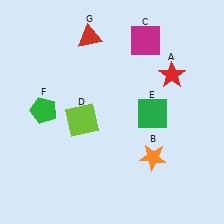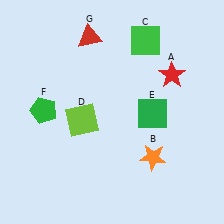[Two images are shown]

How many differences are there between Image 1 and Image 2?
There is 1 difference between the two images.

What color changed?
The square (C) changed from magenta in Image 1 to green in Image 2.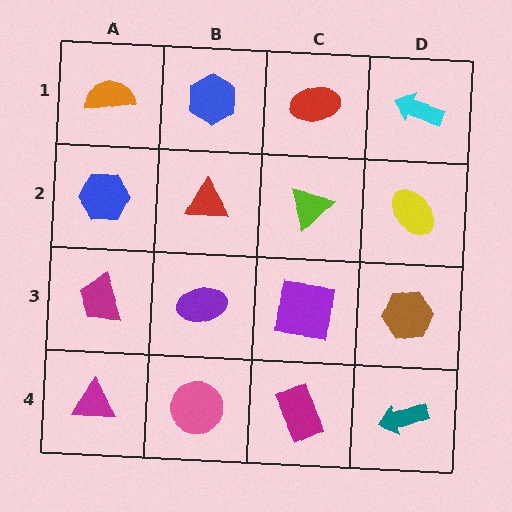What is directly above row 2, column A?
An orange semicircle.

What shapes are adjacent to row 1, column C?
A lime triangle (row 2, column C), a blue hexagon (row 1, column B), a cyan arrow (row 1, column D).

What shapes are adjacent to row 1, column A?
A blue hexagon (row 2, column A), a blue hexagon (row 1, column B).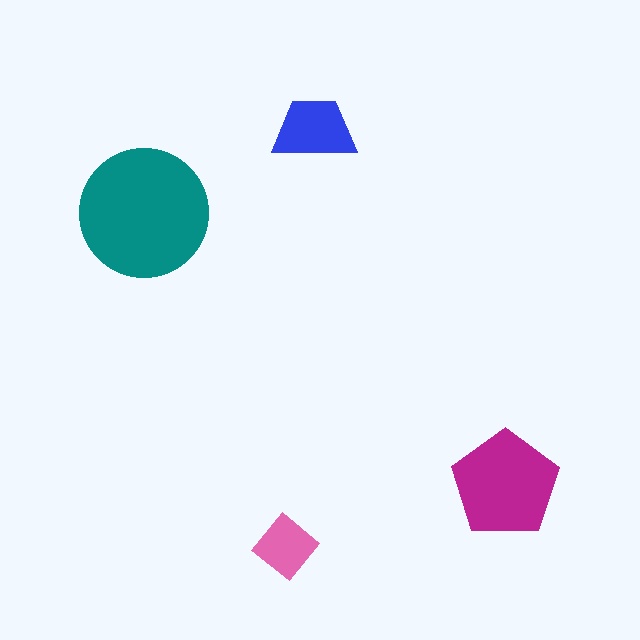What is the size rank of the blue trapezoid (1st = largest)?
3rd.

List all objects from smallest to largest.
The pink diamond, the blue trapezoid, the magenta pentagon, the teal circle.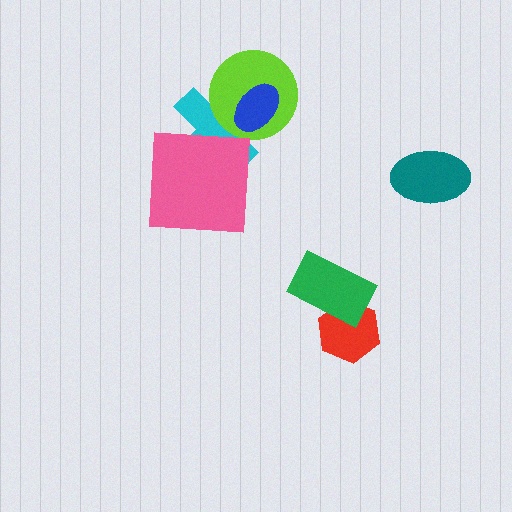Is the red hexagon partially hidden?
Yes, it is partially covered by another shape.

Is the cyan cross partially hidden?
Yes, it is partially covered by another shape.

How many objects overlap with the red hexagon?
1 object overlaps with the red hexagon.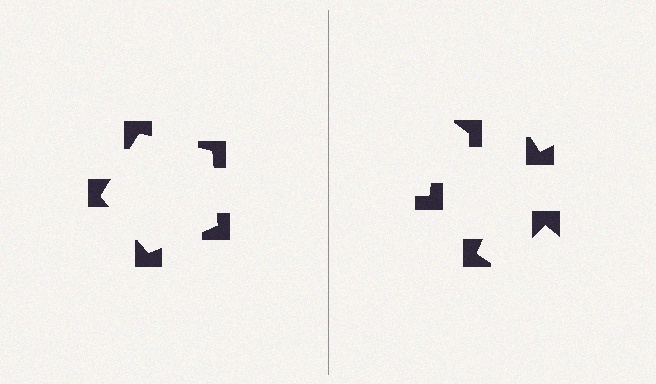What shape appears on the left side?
An illusory pentagon.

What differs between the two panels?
The notched squares are positioned identically on both sides; only the wedge orientations differ. On the left they align to a pentagon; on the right they are misaligned.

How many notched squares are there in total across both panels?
10 — 5 on each side.